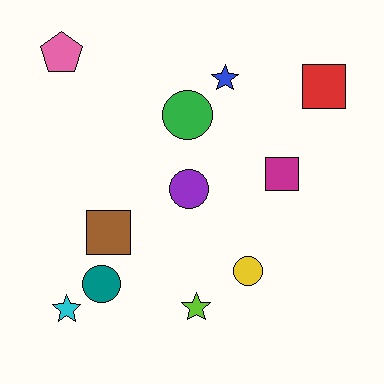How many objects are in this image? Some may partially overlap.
There are 11 objects.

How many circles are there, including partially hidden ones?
There are 4 circles.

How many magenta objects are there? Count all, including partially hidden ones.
There is 1 magenta object.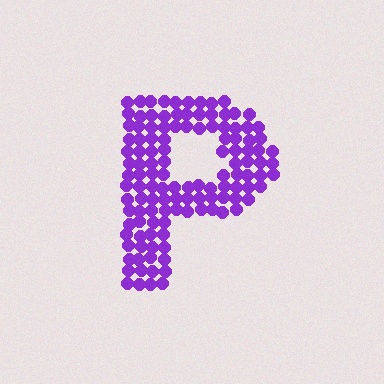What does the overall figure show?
The overall figure shows the letter P.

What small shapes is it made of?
It is made of small circles.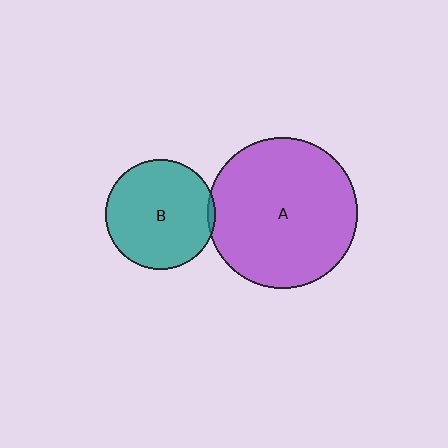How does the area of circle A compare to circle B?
Approximately 1.9 times.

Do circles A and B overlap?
Yes.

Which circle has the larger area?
Circle A (purple).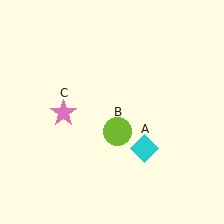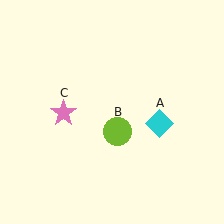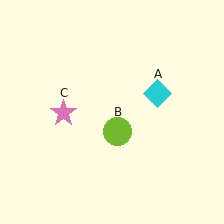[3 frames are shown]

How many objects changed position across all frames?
1 object changed position: cyan diamond (object A).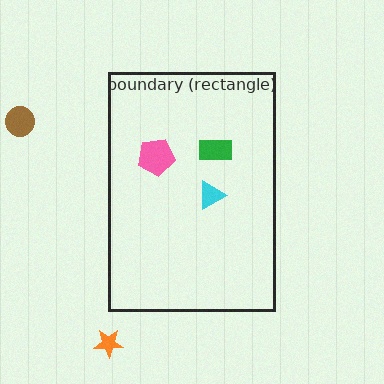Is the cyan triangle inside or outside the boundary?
Inside.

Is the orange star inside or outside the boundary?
Outside.